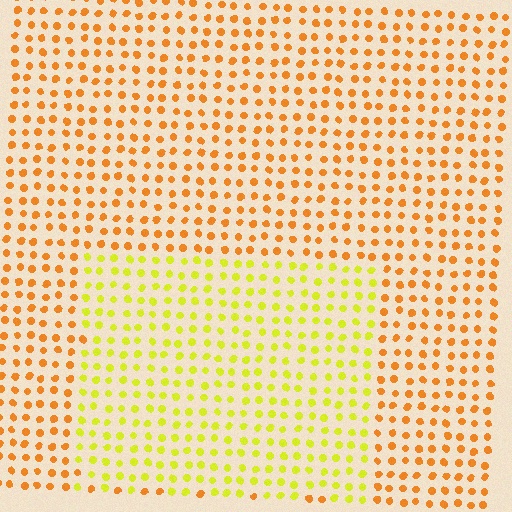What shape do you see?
I see a rectangle.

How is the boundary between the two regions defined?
The boundary is defined purely by a slight shift in hue (about 38 degrees). Spacing, size, and orientation are identical on both sides.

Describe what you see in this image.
The image is filled with small orange elements in a uniform arrangement. A rectangle-shaped region is visible where the elements are tinted to a slightly different hue, forming a subtle color boundary.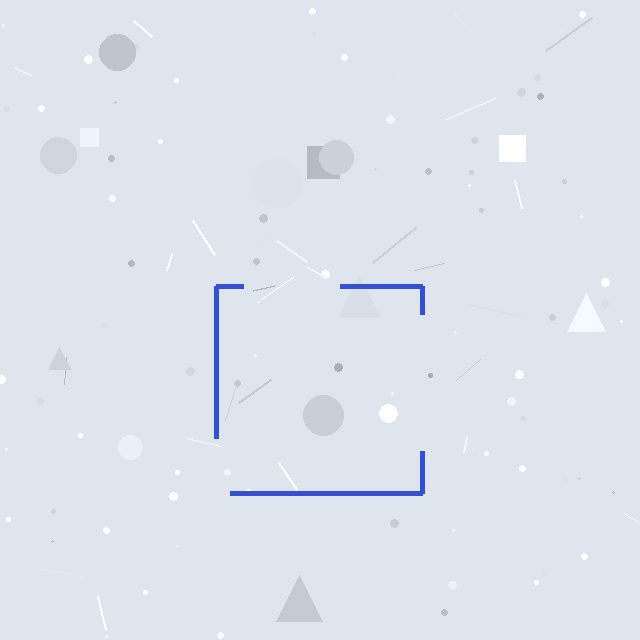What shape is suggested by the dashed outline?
The dashed outline suggests a square.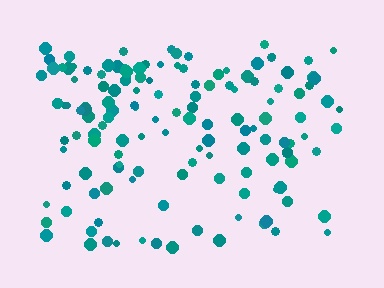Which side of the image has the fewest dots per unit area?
The bottom.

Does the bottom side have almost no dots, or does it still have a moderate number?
Still a moderate number, just noticeably fewer than the top.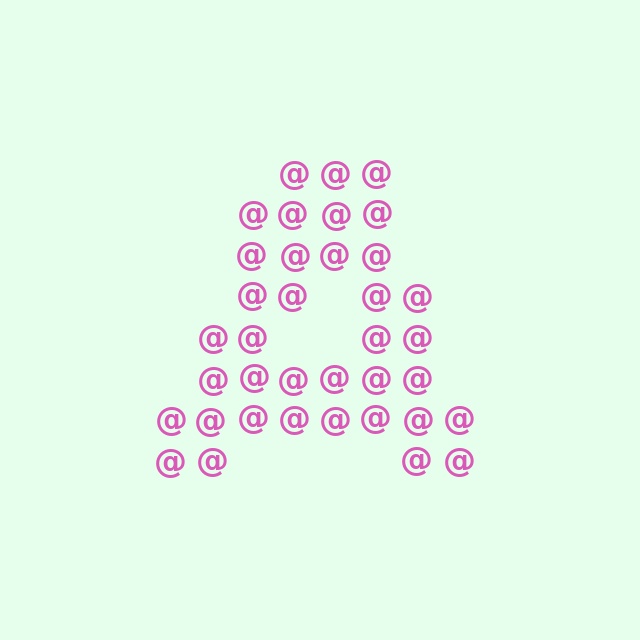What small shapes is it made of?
It is made of small at signs.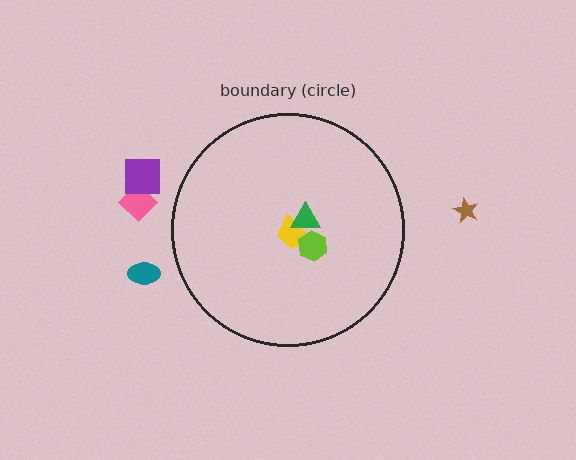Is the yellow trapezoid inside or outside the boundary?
Inside.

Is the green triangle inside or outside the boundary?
Inside.